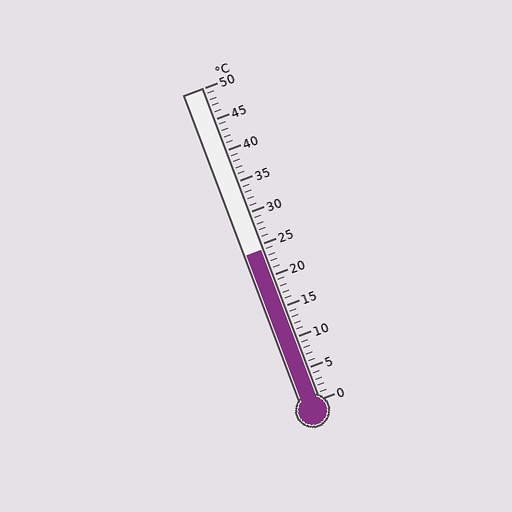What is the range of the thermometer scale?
The thermometer scale ranges from 0°C to 50°C.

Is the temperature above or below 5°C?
The temperature is above 5°C.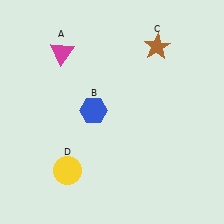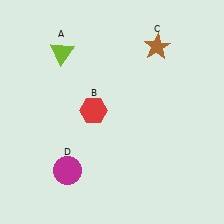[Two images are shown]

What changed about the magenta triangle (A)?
In Image 1, A is magenta. In Image 2, it changed to lime.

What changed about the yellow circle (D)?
In Image 1, D is yellow. In Image 2, it changed to magenta.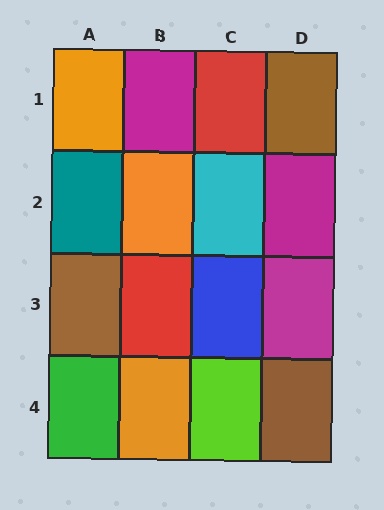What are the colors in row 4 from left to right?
Green, orange, lime, brown.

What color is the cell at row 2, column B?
Orange.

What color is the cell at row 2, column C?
Cyan.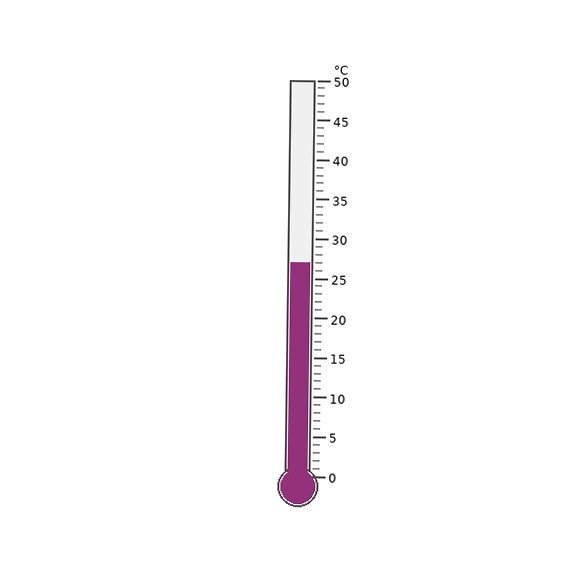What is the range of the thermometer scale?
The thermometer scale ranges from 0°C to 50°C.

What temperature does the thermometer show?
The thermometer shows approximately 27°C.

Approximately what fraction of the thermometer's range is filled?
The thermometer is filled to approximately 55% of its range.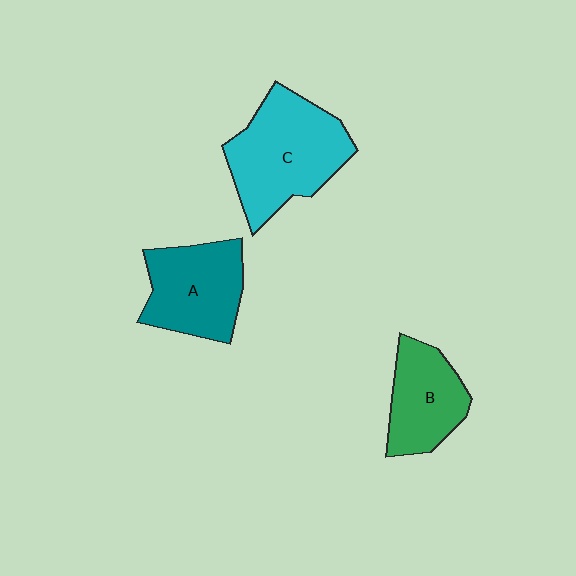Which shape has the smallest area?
Shape B (green).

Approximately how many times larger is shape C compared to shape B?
Approximately 1.6 times.